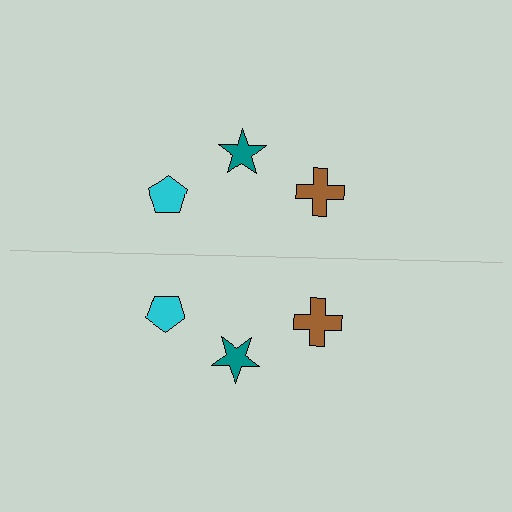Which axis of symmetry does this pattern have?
The pattern has a horizontal axis of symmetry running through the center of the image.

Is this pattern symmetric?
Yes, this pattern has bilateral (reflection) symmetry.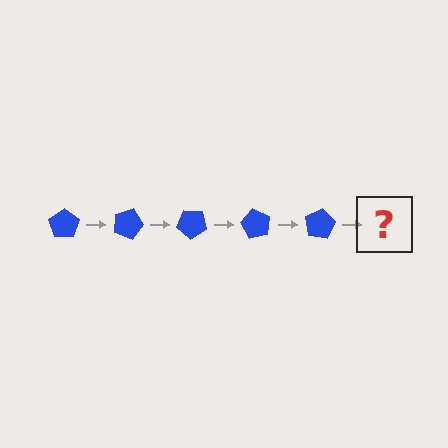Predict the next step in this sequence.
The next step is a blue pentagon rotated 100 degrees.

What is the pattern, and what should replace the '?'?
The pattern is that the pentagon rotates 20 degrees each step. The '?' should be a blue pentagon rotated 100 degrees.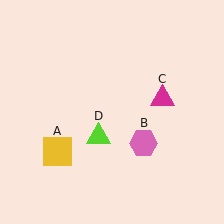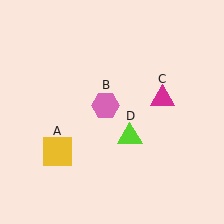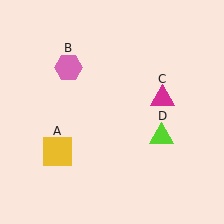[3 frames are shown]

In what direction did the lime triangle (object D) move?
The lime triangle (object D) moved right.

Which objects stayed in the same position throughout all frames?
Yellow square (object A) and magenta triangle (object C) remained stationary.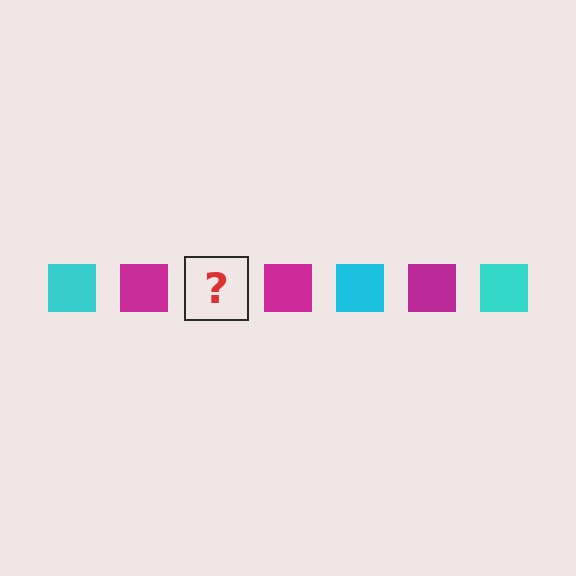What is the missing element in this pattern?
The missing element is a cyan square.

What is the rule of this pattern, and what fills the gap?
The rule is that the pattern cycles through cyan, magenta squares. The gap should be filled with a cyan square.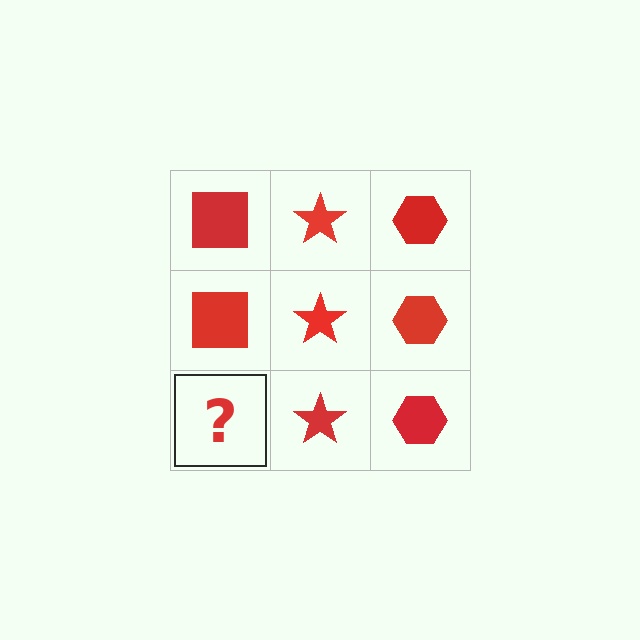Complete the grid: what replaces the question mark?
The question mark should be replaced with a red square.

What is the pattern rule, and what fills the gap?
The rule is that each column has a consistent shape. The gap should be filled with a red square.